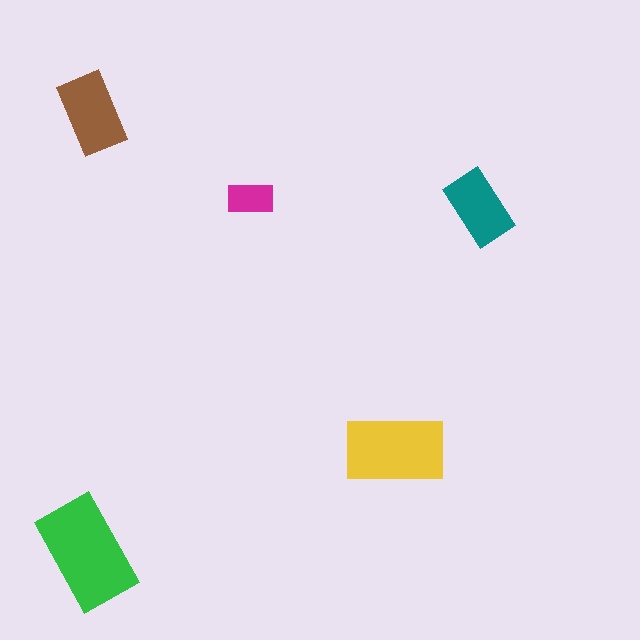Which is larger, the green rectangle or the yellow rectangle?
The green one.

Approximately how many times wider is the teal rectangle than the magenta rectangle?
About 1.5 times wider.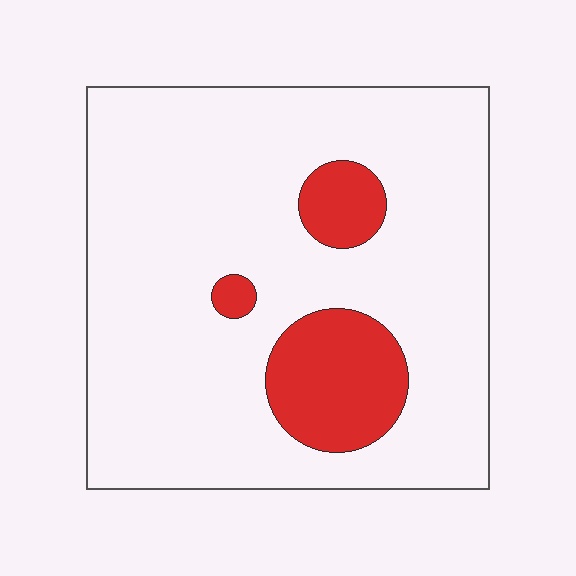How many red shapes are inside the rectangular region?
3.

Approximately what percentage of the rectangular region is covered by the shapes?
Approximately 15%.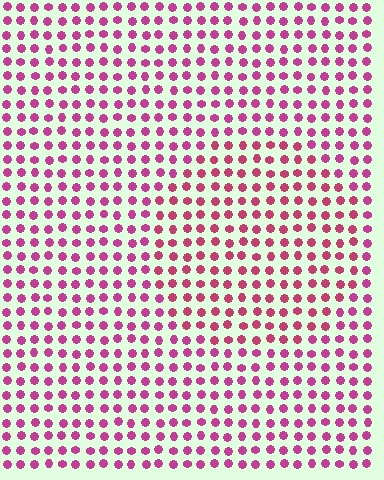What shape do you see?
I see a circle.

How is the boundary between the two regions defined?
The boundary is defined purely by a slight shift in hue (about 18 degrees). Spacing, size, and orientation are identical on both sides.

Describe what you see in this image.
The image is filled with small magenta elements in a uniform arrangement. A circle-shaped region is visible where the elements are tinted to a slightly different hue, forming a subtle color boundary.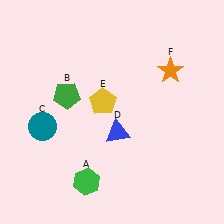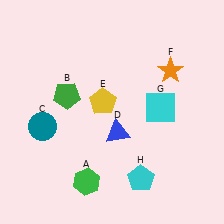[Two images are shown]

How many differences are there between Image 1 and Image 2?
There are 2 differences between the two images.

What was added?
A cyan square (G), a cyan pentagon (H) were added in Image 2.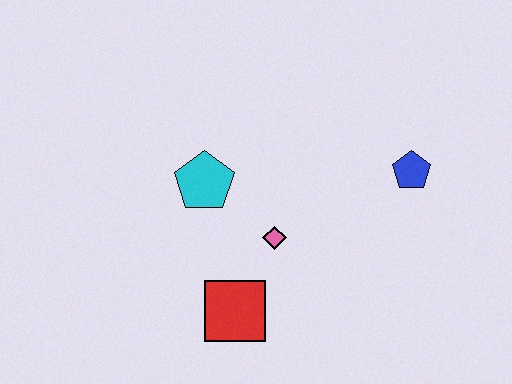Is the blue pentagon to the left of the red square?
No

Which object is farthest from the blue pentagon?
The red square is farthest from the blue pentagon.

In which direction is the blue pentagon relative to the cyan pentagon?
The blue pentagon is to the right of the cyan pentagon.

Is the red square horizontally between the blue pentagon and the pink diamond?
No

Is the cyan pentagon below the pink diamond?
No